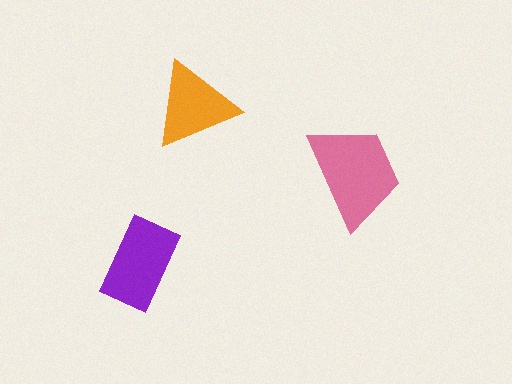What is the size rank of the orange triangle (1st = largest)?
3rd.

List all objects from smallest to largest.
The orange triangle, the purple rectangle, the pink trapezoid.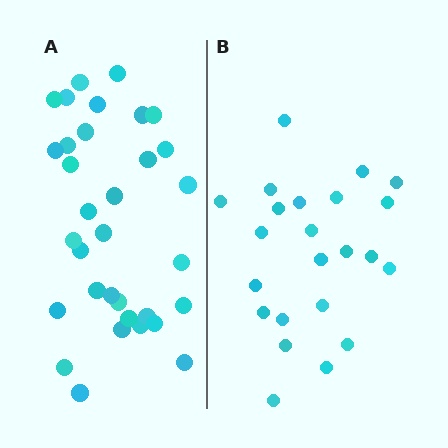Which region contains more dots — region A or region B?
Region A (the left region) has more dots.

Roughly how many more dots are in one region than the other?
Region A has roughly 10 or so more dots than region B.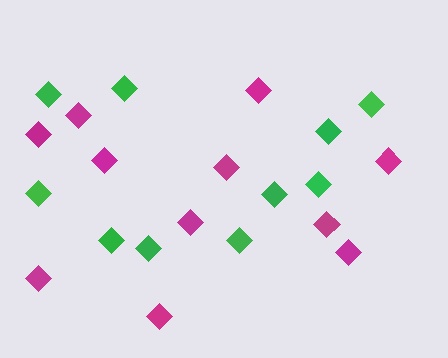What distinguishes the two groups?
There are 2 groups: one group of magenta diamonds (11) and one group of green diamonds (10).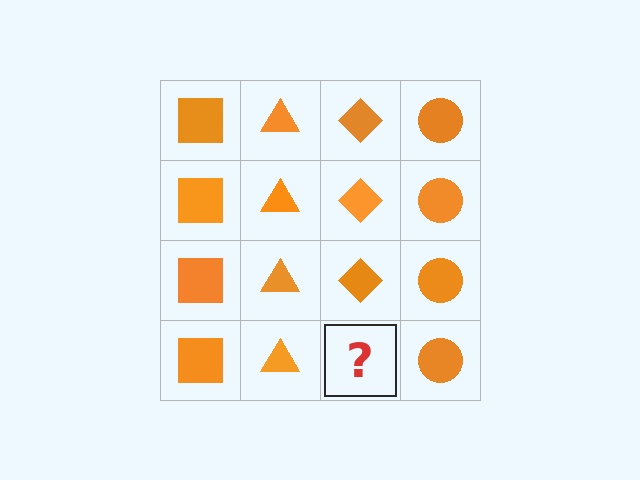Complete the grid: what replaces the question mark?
The question mark should be replaced with an orange diamond.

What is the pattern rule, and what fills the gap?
The rule is that each column has a consistent shape. The gap should be filled with an orange diamond.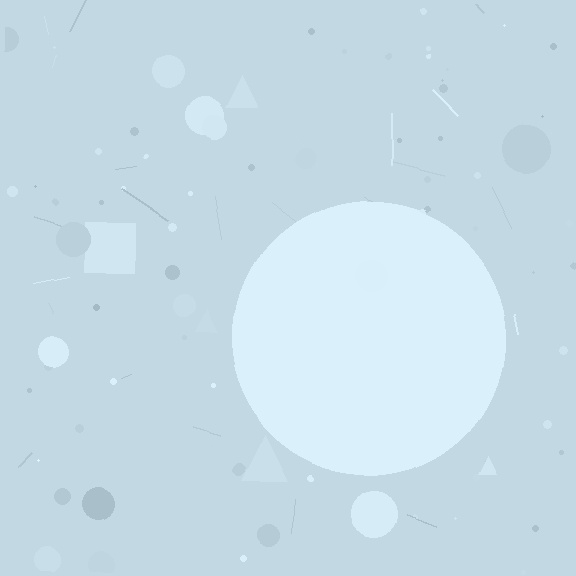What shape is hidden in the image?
A circle is hidden in the image.